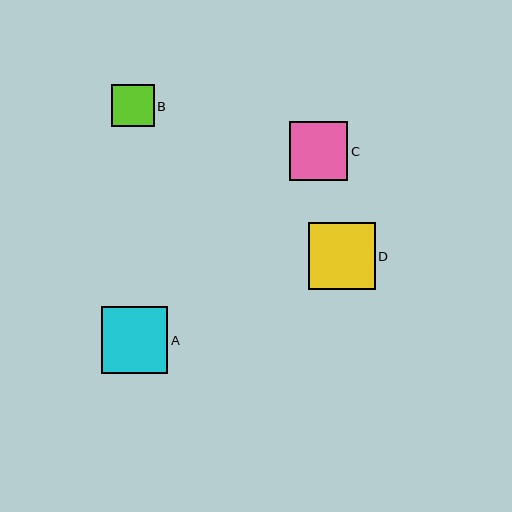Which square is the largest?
Square D is the largest with a size of approximately 66 pixels.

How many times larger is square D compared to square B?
Square D is approximately 1.6 times the size of square B.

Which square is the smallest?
Square B is the smallest with a size of approximately 43 pixels.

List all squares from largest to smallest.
From largest to smallest: D, A, C, B.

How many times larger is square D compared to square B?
Square D is approximately 1.6 times the size of square B.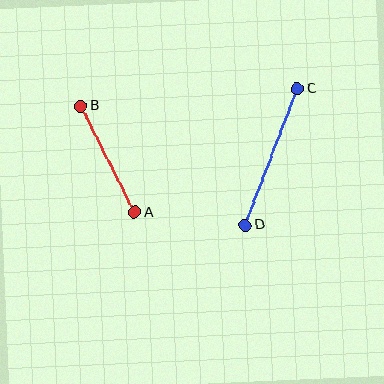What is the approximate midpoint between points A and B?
The midpoint is at approximately (108, 159) pixels.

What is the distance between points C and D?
The distance is approximately 146 pixels.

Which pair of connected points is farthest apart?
Points C and D are farthest apart.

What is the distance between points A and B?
The distance is approximately 119 pixels.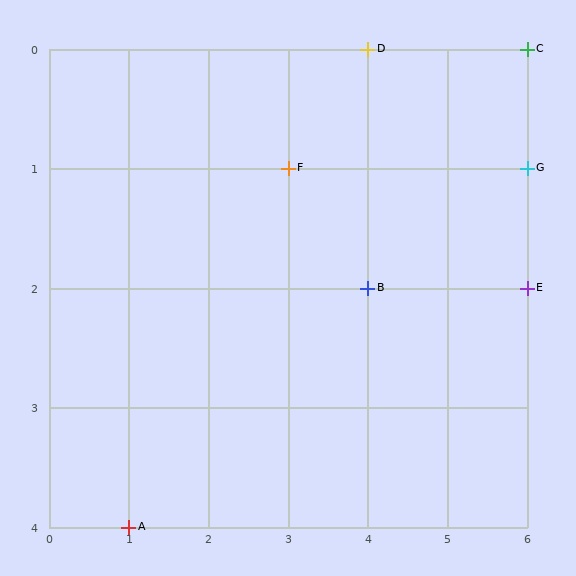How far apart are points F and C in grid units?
Points F and C are 3 columns and 1 row apart (about 3.2 grid units diagonally).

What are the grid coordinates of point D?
Point D is at grid coordinates (4, 0).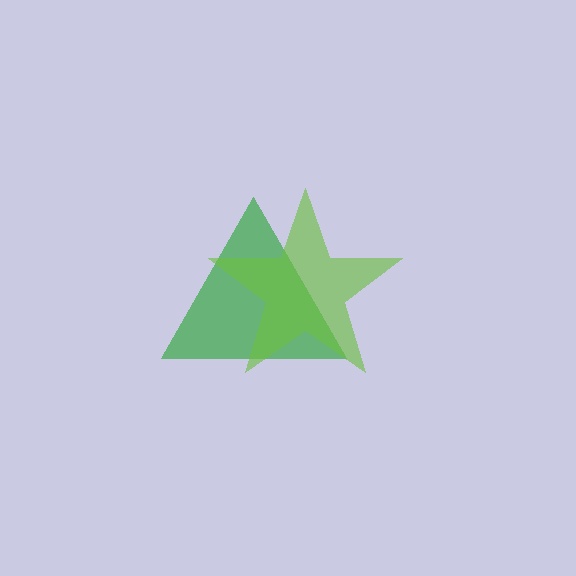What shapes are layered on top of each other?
The layered shapes are: a green triangle, a lime star.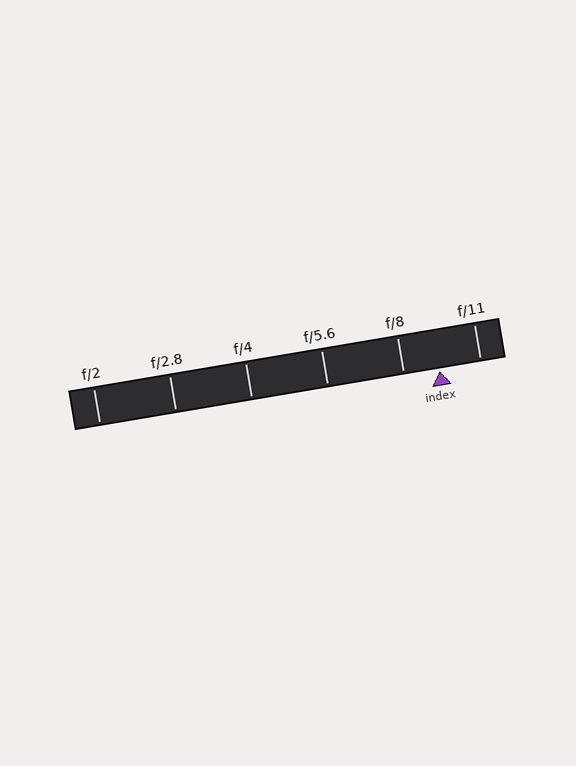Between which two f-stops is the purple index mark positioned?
The index mark is between f/8 and f/11.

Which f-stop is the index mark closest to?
The index mark is closest to f/8.